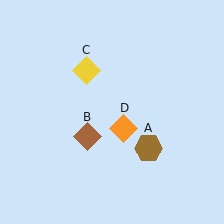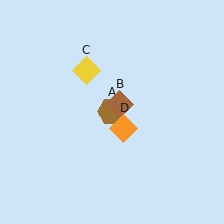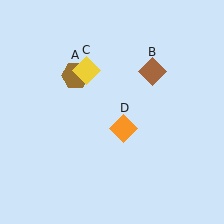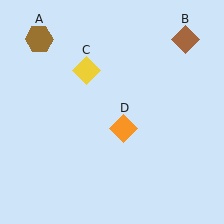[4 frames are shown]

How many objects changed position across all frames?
2 objects changed position: brown hexagon (object A), brown diamond (object B).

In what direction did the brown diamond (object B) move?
The brown diamond (object B) moved up and to the right.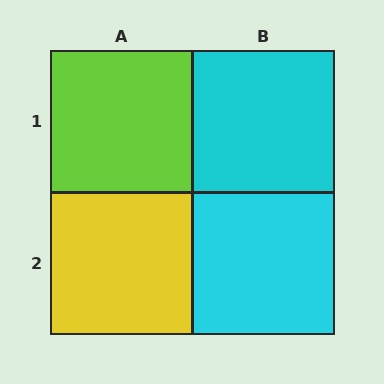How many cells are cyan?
2 cells are cyan.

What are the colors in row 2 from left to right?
Yellow, cyan.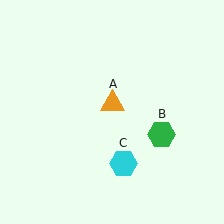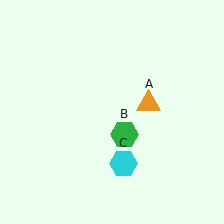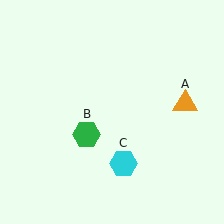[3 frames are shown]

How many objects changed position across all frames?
2 objects changed position: orange triangle (object A), green hexagon (object B).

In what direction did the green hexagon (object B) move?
The green hexagon (object B) moved left.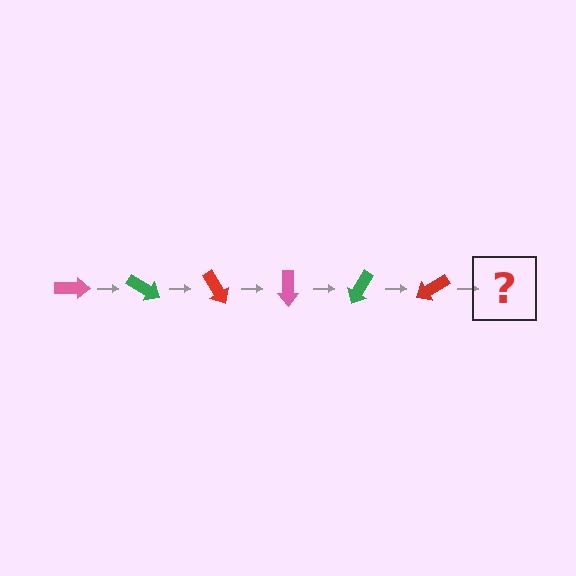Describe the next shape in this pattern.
It should be a pink arrow, rotated 180 degrees from the start.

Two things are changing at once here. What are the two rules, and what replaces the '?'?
The two rules are that it rotates 30 degrees each step and the color cycles through pink, green, and red. The '?' should be a pink arrow, rotated 180 degrees from the start.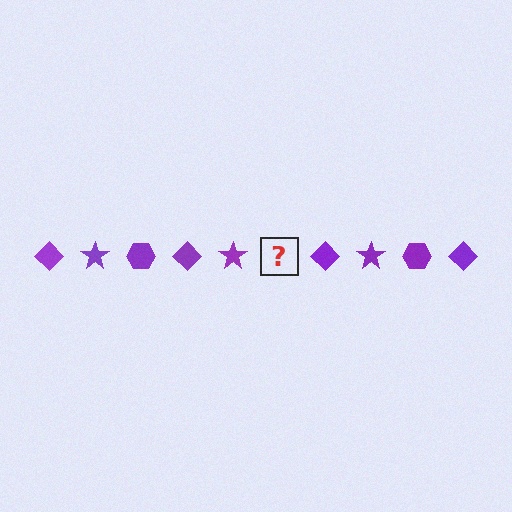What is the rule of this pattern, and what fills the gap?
The rule is that the pattern cycles through diamond, star, hexagon shapes in purple. The gap should be filled with a purple hexagon.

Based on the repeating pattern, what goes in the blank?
The blank should be a purple hexagon.